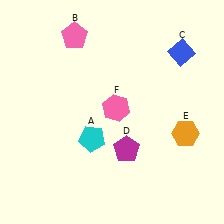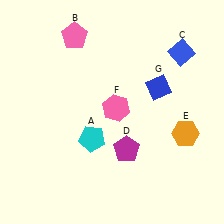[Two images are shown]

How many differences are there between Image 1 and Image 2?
There is 1 difference between the two images.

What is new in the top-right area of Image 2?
A blue diamond (G) was added in the top-right area of Image 2.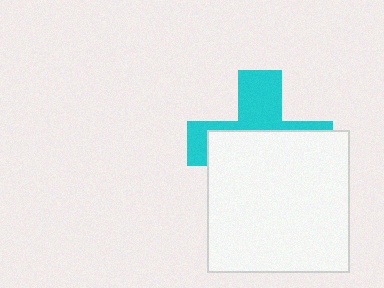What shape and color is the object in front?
The object in front is a white rectangle.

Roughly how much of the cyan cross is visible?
A small part of it is visible (roughly 38%).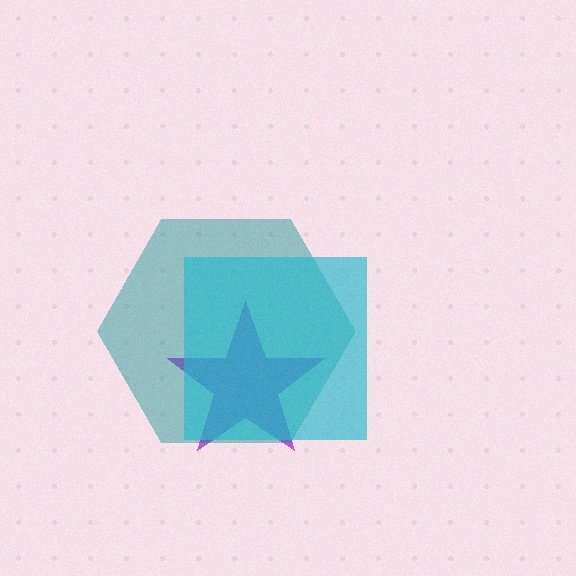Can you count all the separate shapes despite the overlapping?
Yes, there are 3 separate shapes.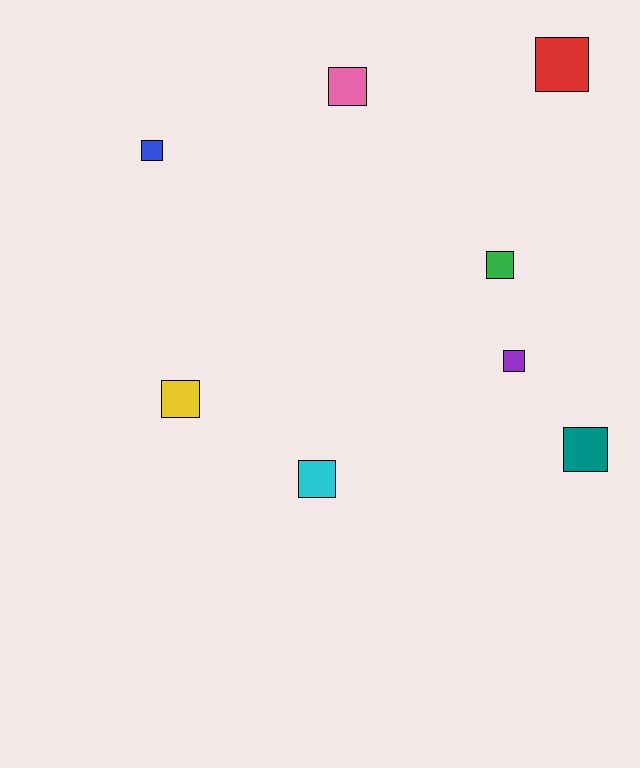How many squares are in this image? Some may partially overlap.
There are 8 squares.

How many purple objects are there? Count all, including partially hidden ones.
There is 1 purple object.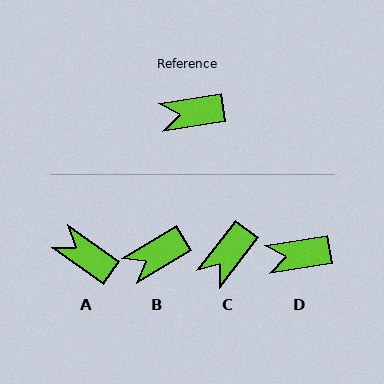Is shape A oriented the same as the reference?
No, it is off by about 45 degrees.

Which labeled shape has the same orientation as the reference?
D.